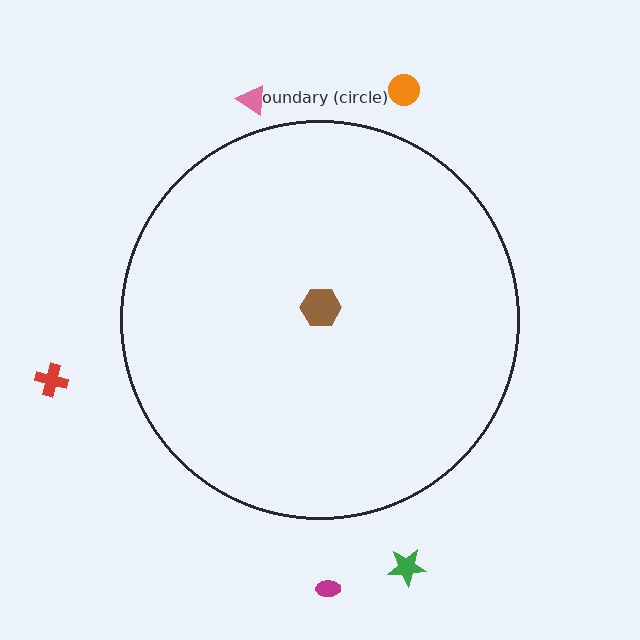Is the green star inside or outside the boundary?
Outside.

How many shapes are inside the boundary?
1 inside, 5 outside.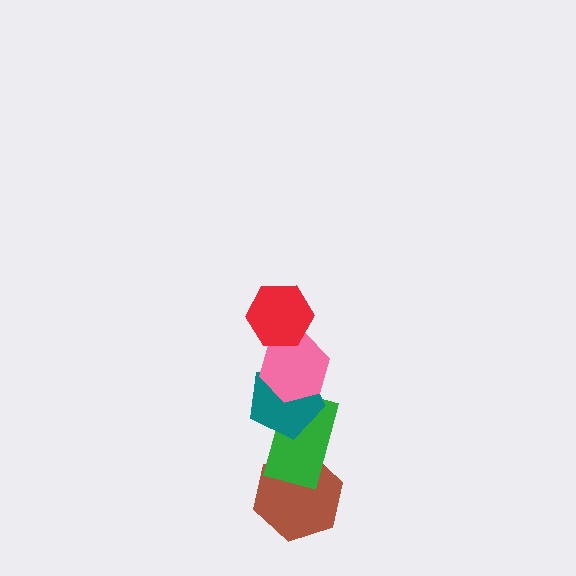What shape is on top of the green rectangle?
The teal pentagon is on top of the green rectangle.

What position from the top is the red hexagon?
The red hexagon is 1st from the top.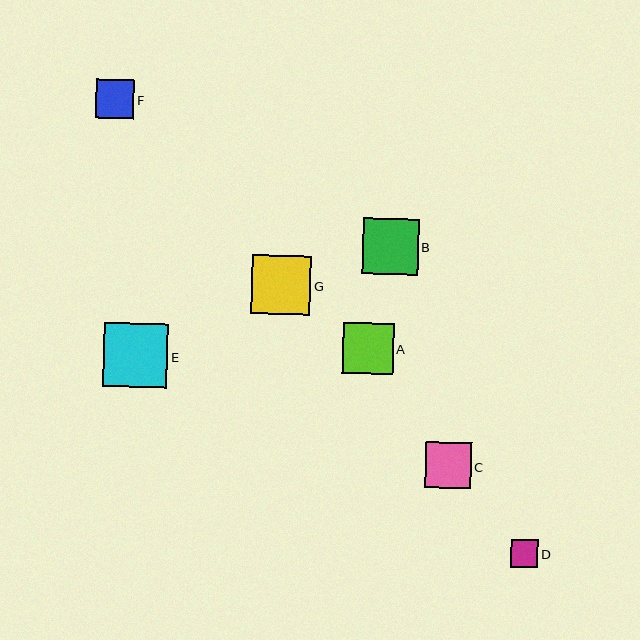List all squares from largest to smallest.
From largest to smallest: E, G, B, A, C, F, D.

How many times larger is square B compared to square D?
Square B is approximately 2.0 times the size of square D.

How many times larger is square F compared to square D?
Square F is approximately 1.4 times the size of square D.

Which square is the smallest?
Square D is the smallest with a size of approximately 28 pixels.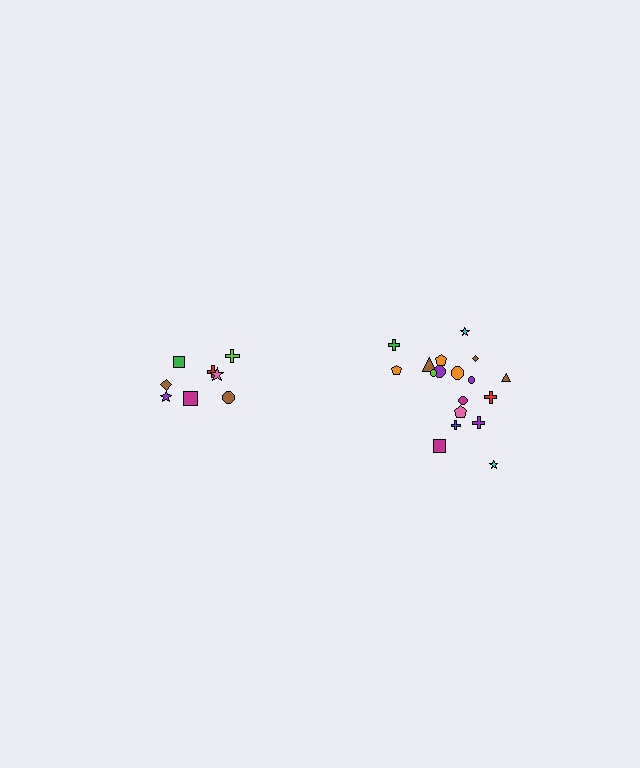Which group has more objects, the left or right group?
The right group.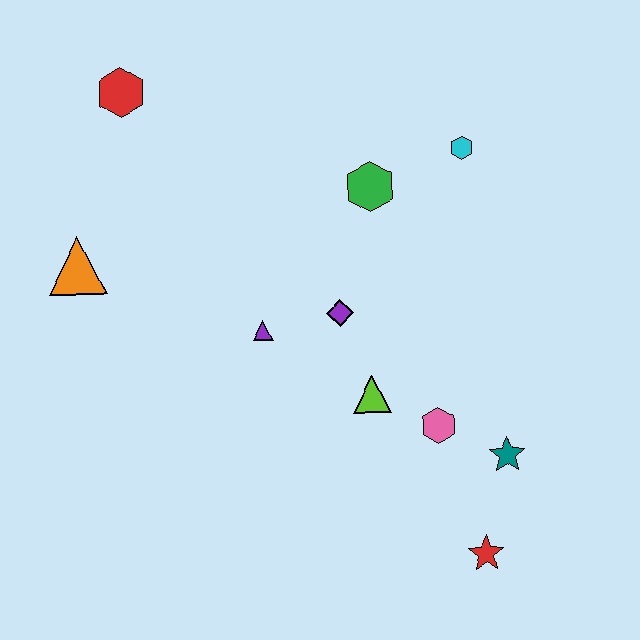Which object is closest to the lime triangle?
The pink hexagon is closest to the lime triangle.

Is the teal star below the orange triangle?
Yes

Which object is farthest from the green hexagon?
The red star is farthest from the green hexagon.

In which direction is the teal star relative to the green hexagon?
The teal star is below the green hexagon.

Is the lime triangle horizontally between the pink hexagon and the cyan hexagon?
No